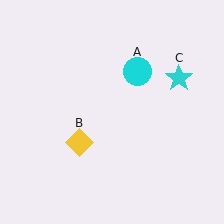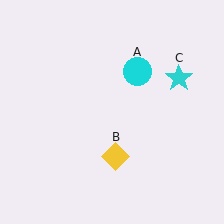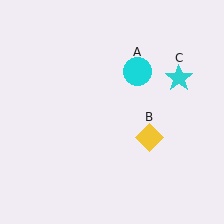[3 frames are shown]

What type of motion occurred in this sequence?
The yellow diamond (object B) rotated counterclockwise around the center of the scene.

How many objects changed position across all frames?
1 object changed position: yellow diamond (object B).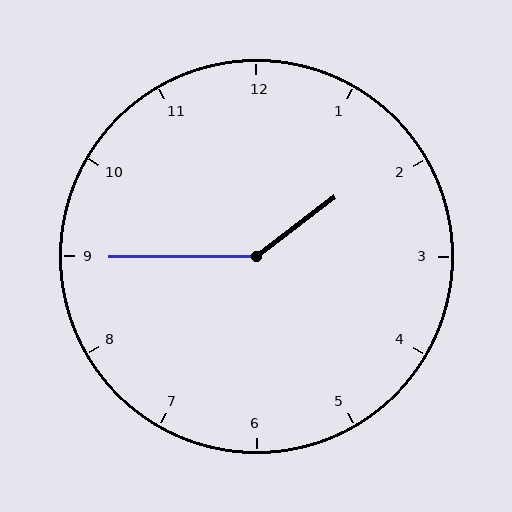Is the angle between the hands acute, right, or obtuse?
It is obtuse.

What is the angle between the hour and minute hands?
Approximately 142 degrees.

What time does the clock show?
1:45.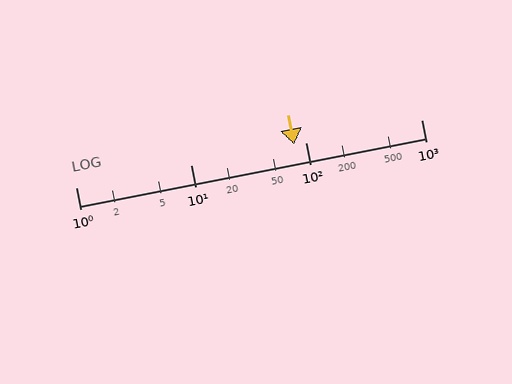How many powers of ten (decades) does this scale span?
The scale spans 3 decades, from 1 to 1000.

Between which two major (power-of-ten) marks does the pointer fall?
The pointer is between 10 and 100.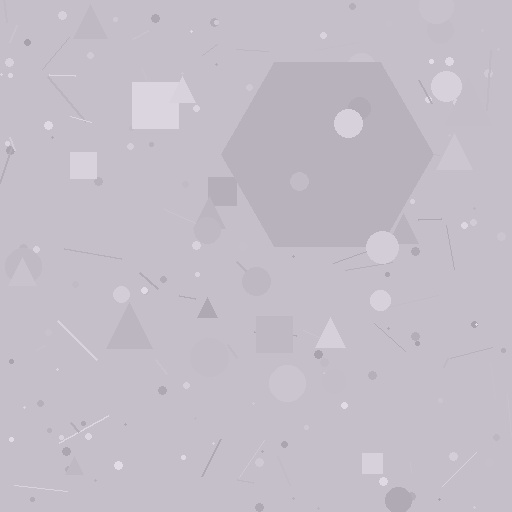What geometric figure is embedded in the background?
A hexagon is embedded in the background.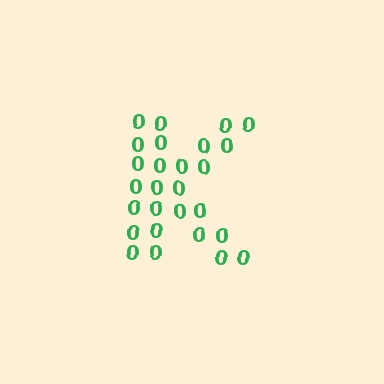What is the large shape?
The large shape is the letter K.